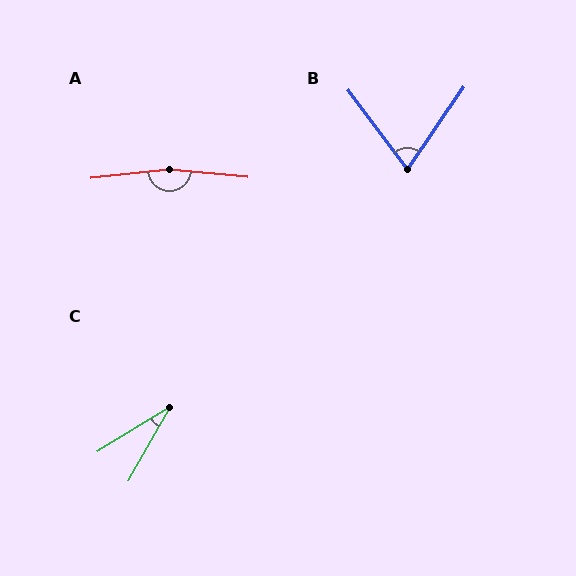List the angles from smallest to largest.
C (30°), B (71°), A (168°).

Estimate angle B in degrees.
Approximately 71 degrees.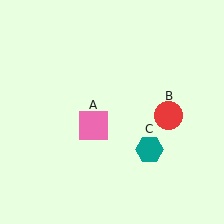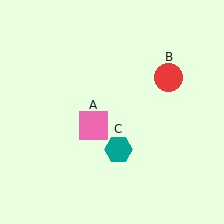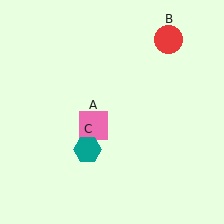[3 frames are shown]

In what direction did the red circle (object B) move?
The red circle (object B) moved up.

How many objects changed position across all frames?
2 objects changed position: red circle (object B), teal hexagon (object C).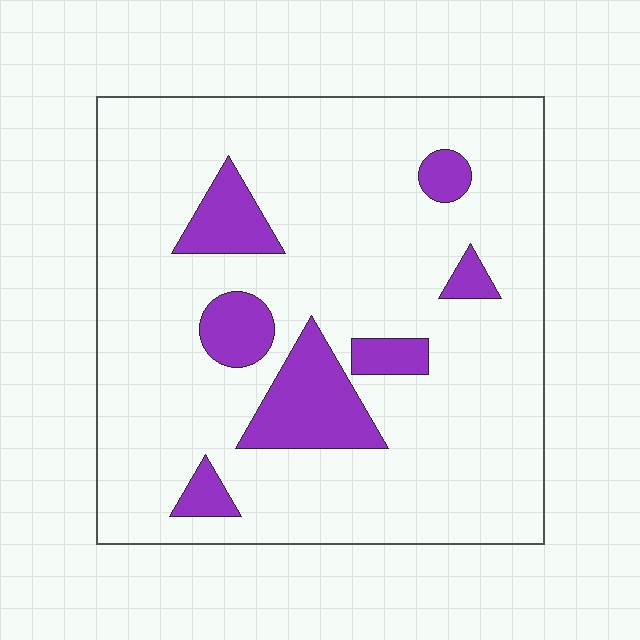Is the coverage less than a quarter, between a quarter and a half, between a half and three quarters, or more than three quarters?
Less than a quarter.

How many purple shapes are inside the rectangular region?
7.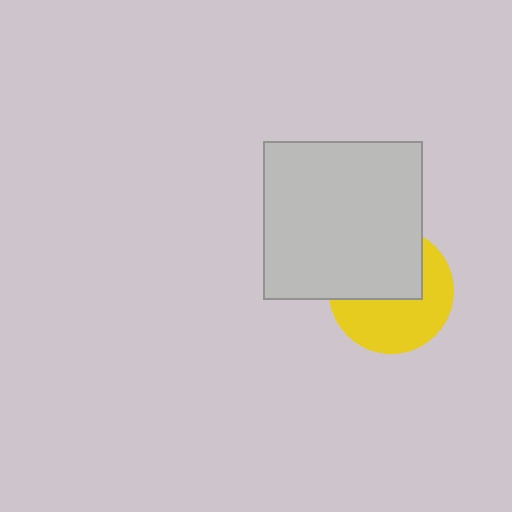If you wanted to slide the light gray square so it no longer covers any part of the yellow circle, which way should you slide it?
Slide it up — that is the most direct way to separate the two shapes.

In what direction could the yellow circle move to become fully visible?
The yellow circle could move down. That would shift it out from behind the light gray square entirely.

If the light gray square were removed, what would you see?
You would see the complete yellow circle.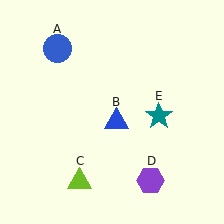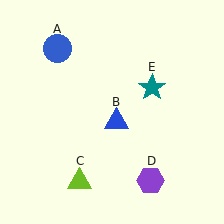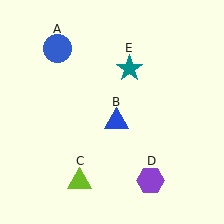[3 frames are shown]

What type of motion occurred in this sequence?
The teal star (object E) rotated counterclockwise around the center of the scene.